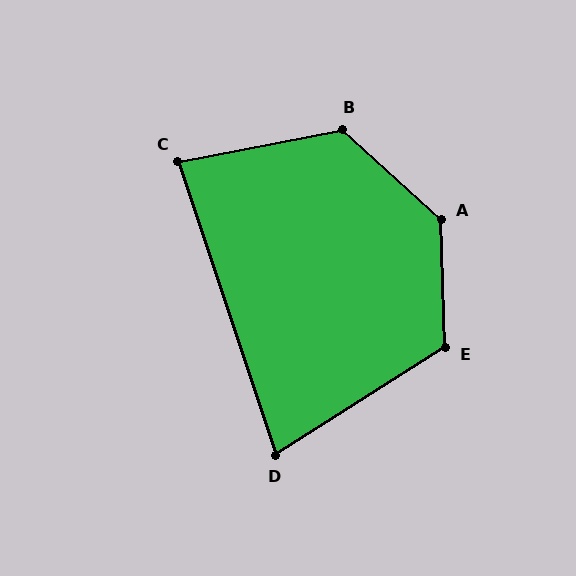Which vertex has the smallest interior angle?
D, at approximately 76 degrees.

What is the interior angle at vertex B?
Approximately 126 degrees (obtuse).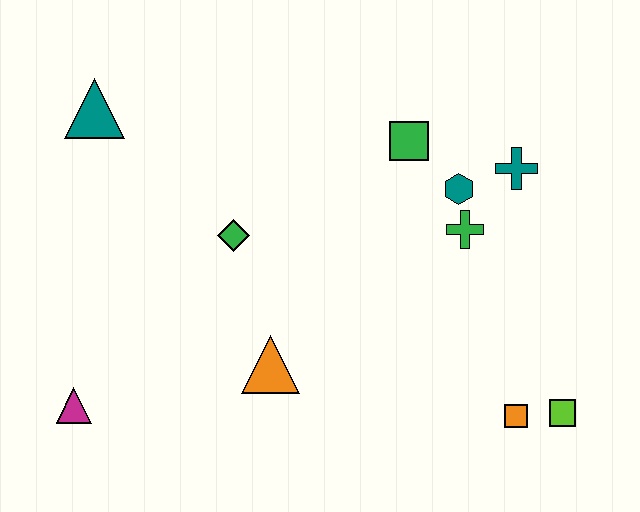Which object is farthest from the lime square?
The teal triangle is farthest from the lime square.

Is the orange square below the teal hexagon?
Yes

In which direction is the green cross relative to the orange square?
The green cross is above the orange square.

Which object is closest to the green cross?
The teal hexagon is closest to the green cross.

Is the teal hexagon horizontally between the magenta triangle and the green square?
No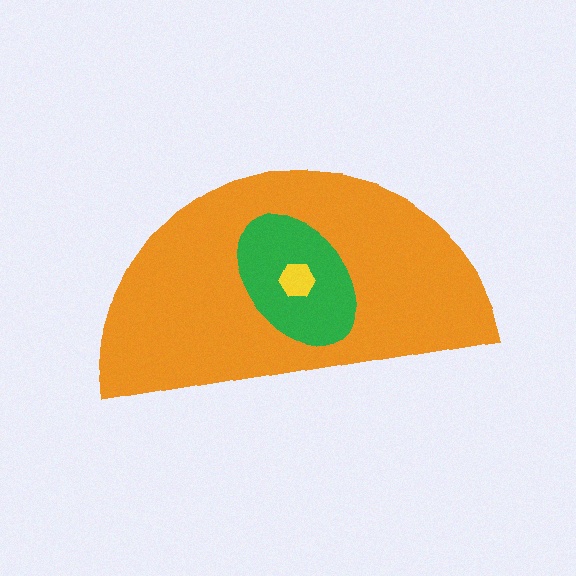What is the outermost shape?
The orange semicircle.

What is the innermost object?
The yellow hexagon.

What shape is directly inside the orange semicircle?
The green ellipse.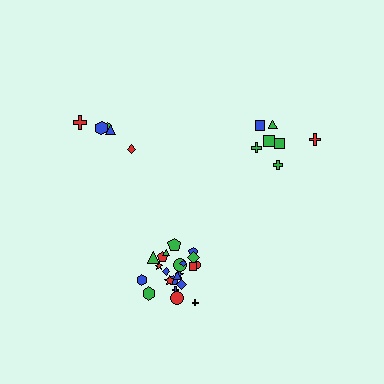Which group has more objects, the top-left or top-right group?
The top-right group.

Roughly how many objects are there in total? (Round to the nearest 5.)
Roughly 35 objects in total.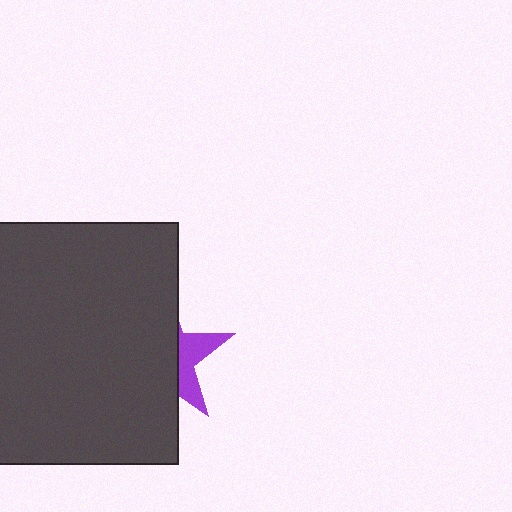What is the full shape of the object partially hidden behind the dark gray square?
The partially hidden object is a purple star.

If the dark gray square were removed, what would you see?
You would see the complete purple star.